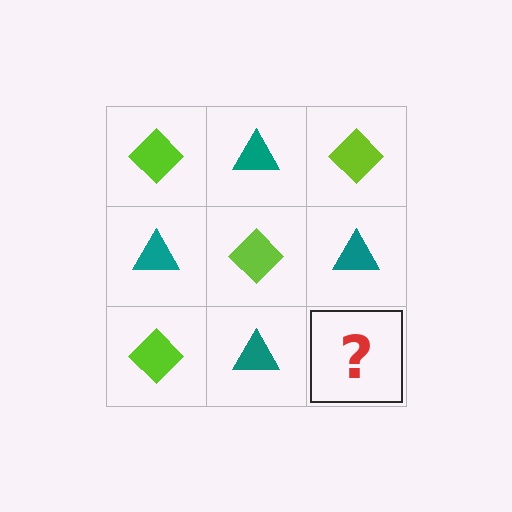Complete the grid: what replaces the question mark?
The question mark should be replaced with a lime diamond.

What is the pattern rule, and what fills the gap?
The rule is that it alternates lime diamond and teal triangle in a checkerboard pattern. The gap should be filled with a lime diamond.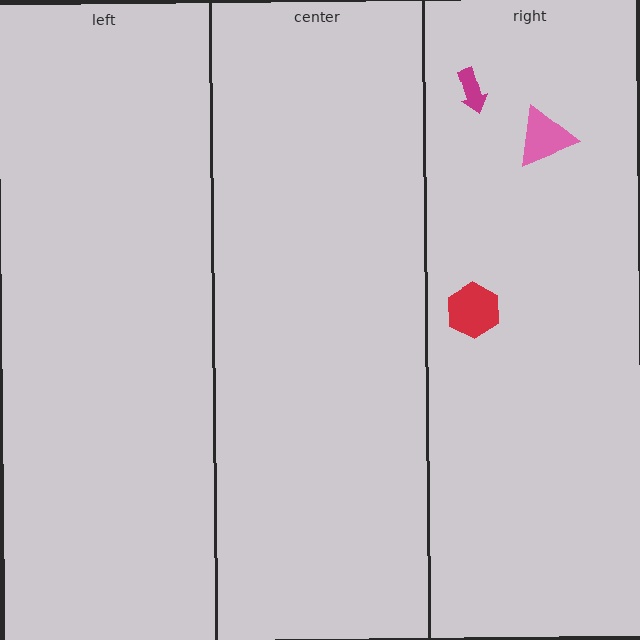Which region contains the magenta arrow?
The right region.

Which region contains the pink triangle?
The right region.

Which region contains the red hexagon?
The right region.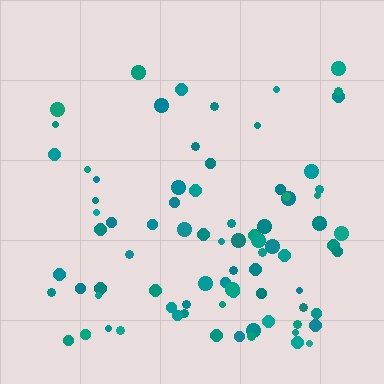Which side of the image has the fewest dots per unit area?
The top.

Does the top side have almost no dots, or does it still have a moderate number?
Still a moderate number, just noticeably fewer than the bottom.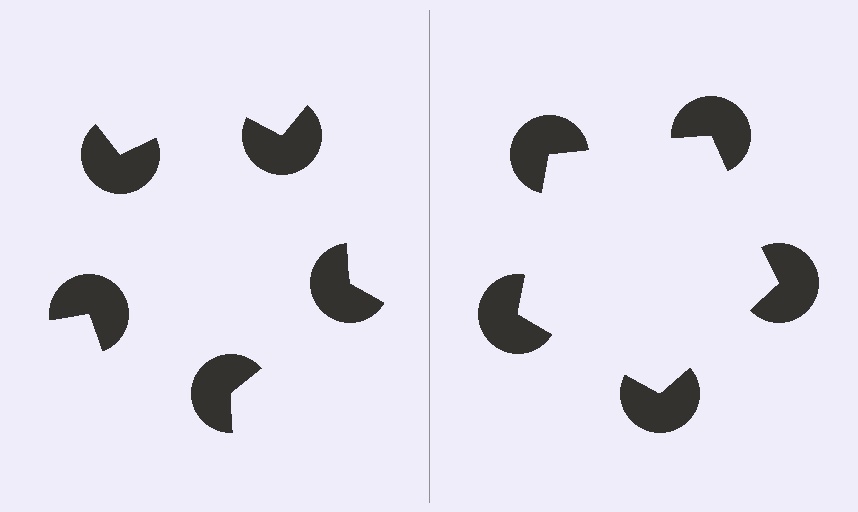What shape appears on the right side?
An illusory pentagon.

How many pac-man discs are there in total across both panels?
10 — 5 on each side.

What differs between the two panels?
The pac-man discs are positioned identically on both sides; only the wedge orientations differ. On the right they align to a pentagon; on the left they are misaligned.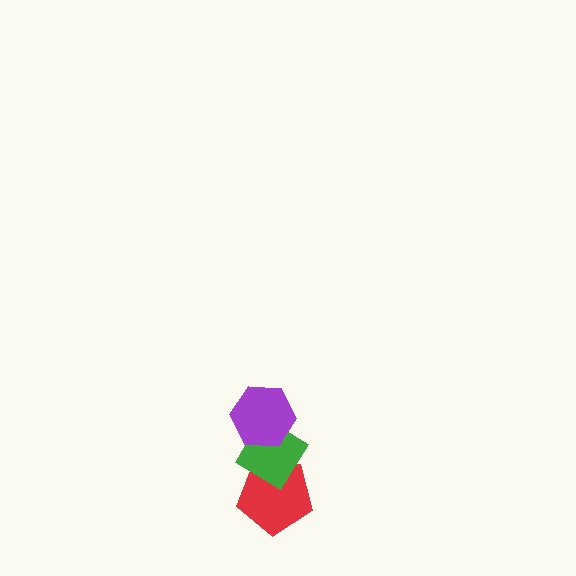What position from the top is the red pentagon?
The red pentagon is 3rd from the top.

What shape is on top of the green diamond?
The purple hexagon is on top of the green diamond.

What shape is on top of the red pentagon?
The green diamond is on top of the red pentagon.